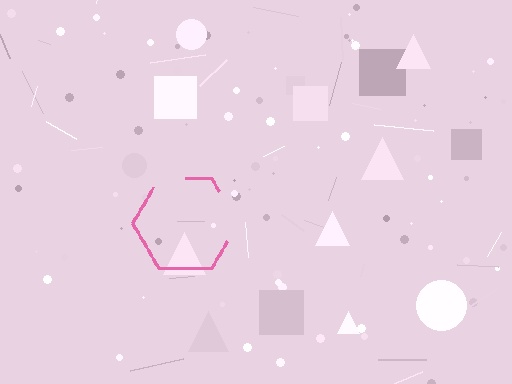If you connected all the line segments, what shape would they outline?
They would outline a hexagon.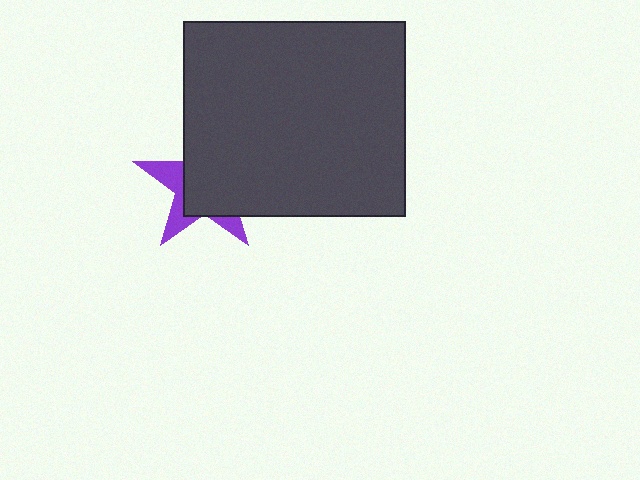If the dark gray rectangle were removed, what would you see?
You would see the complete purple star.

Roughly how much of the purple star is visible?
A small part of it is visible (roughly 32%).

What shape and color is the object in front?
The object in front is a dark gray rectangle.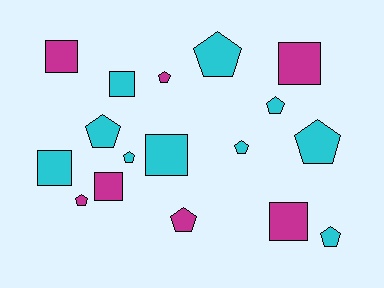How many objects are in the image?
There are 17 objects.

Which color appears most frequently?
Cyan, with 10 objects.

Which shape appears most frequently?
Pentagon, with 10 objects.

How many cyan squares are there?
There are 3 cyan squares.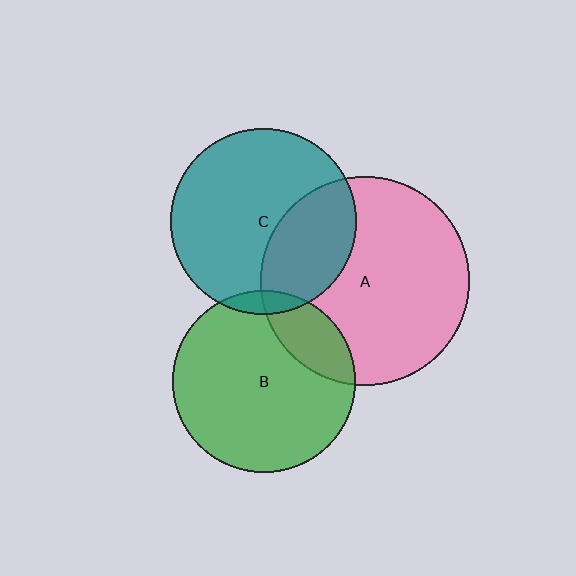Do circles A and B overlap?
Yes.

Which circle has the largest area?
Circle A (pink).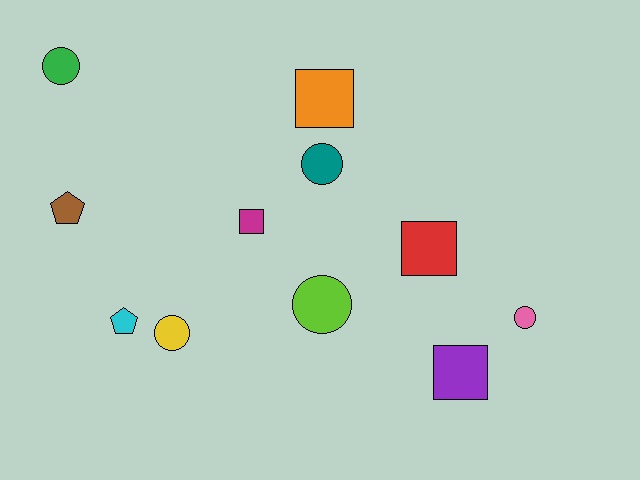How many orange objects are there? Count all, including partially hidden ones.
There is 1 orange object.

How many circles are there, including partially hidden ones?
There are 5 circles.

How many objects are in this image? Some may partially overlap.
There are 11 objects.